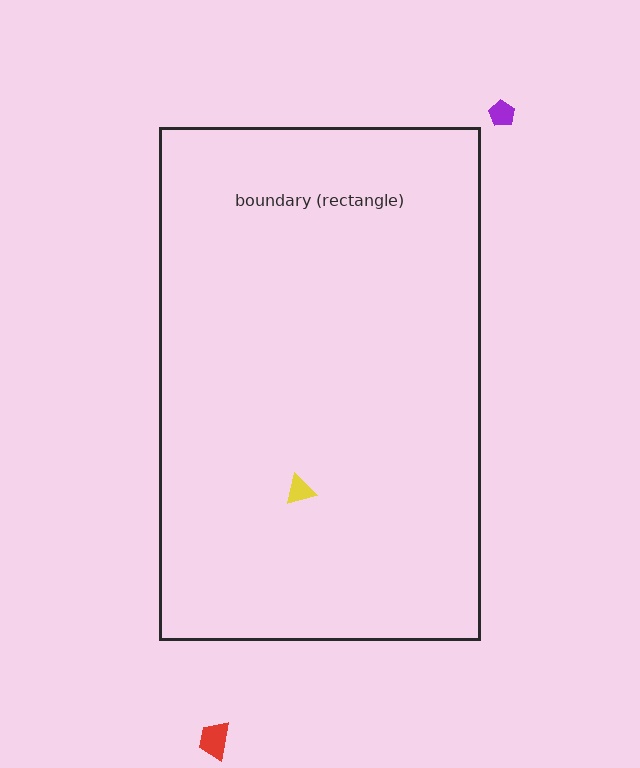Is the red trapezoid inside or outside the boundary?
Outside.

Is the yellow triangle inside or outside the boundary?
Inside.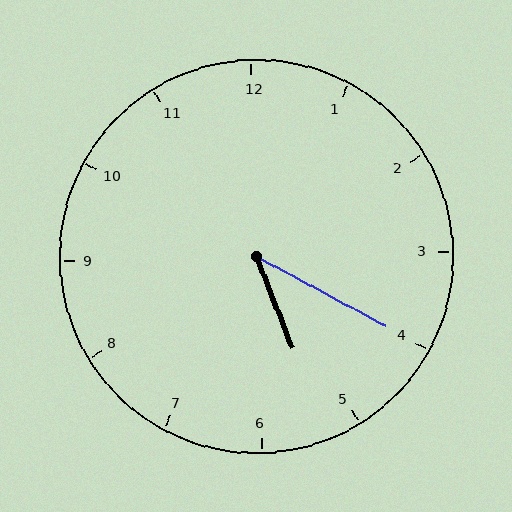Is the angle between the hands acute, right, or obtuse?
It is acute.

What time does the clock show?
5:20.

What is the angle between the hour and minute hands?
Approximately 40 degrees.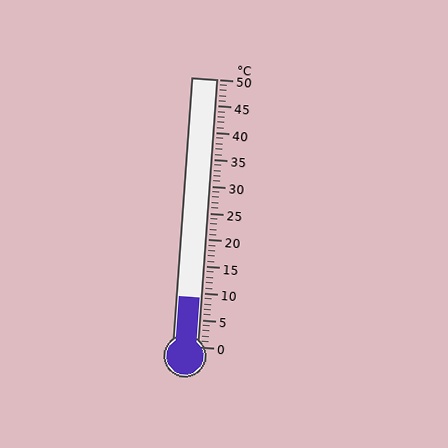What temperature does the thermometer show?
The thermometer shows approximately 9°C.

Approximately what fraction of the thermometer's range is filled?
The thermometer is filled to approximately 20% of its range.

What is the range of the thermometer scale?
The thermometer scale ranges from 0°C to 50°C.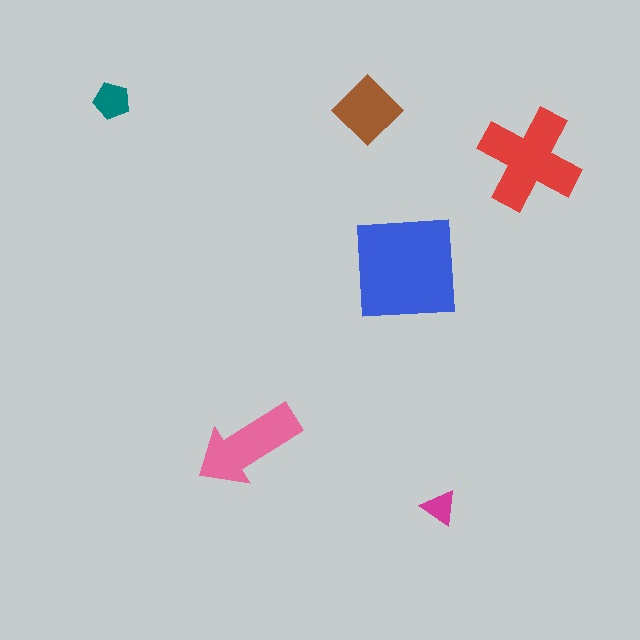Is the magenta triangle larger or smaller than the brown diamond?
Smaller.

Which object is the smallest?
The magenta triangle.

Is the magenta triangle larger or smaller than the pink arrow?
Smaller.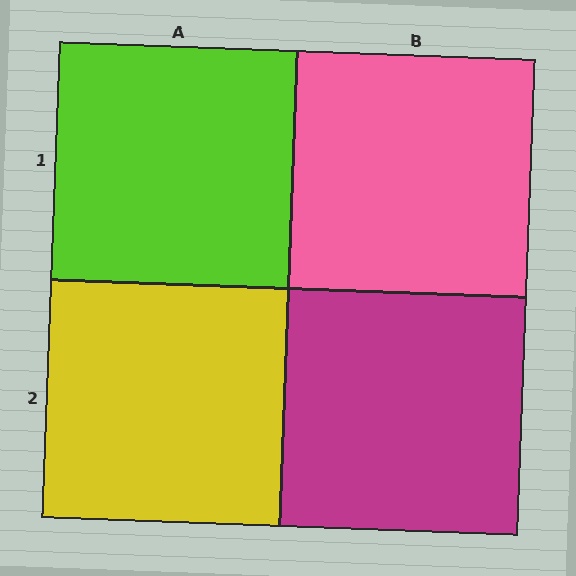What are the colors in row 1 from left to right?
Lime, pink.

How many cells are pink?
1 cell is pink.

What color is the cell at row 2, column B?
Magenta.